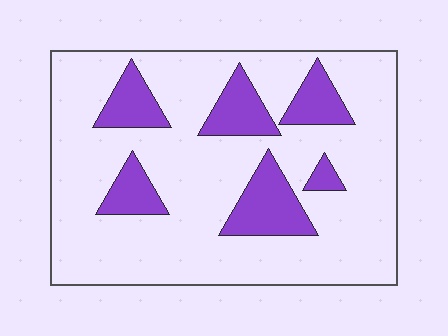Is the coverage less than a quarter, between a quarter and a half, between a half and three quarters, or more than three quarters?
Less than a quarter.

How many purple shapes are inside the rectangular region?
6.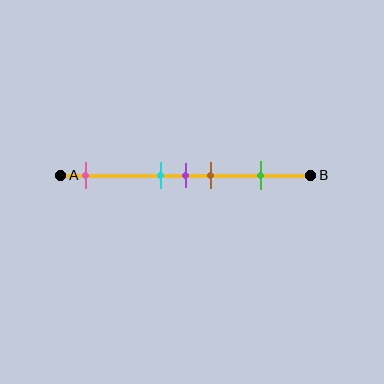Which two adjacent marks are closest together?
The cyan and purple marks are the closest adjacent pair.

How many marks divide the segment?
There are 5 marks dividing the segment.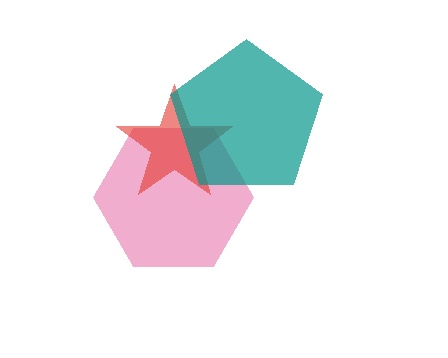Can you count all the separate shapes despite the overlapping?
Yes, there are 3 separate shapes.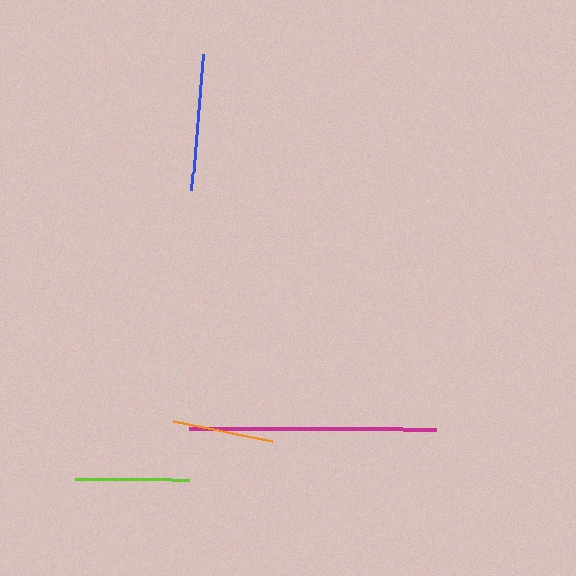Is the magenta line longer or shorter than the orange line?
The magenta line is longer than the orange line.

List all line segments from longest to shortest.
From longest to shortest: magenta, blue, lime, orange.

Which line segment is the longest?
The magenta line is the longest at approximately 247 pixels.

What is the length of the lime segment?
The lime segment is approximately 114 pixels long.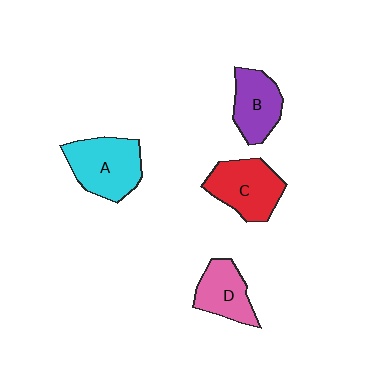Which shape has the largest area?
Shape A (cyan).